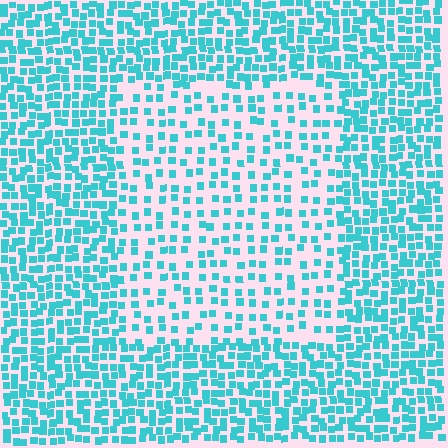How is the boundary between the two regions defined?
The boundary is defined by a change in element density (approximately 2.0x ratio). All elements are the same color, size, and shape.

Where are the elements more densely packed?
The elements are more densely packed outside the rectangle boundary.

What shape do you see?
I see a rectangle.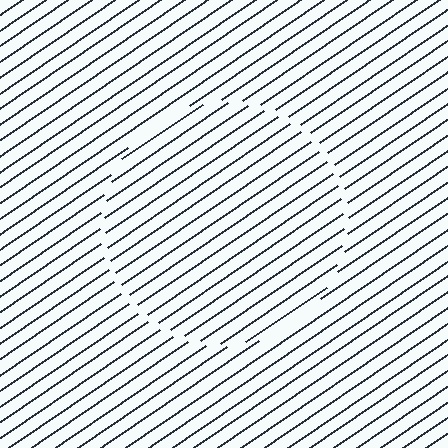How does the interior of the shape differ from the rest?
The interior of the shape contains the same grating, shifted by half a period — the contour is defined by the phase discontinuity where line-ends from the inner and outer gratings abut.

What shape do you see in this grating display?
An illusory circle. The interior of the shape contains the same grating, shifted by half a period — the contour is defined by the phase discontinuity where line-ends from the inner and outer gratings abut.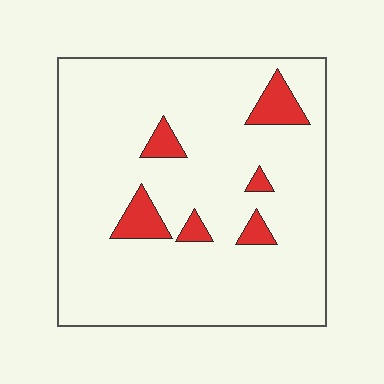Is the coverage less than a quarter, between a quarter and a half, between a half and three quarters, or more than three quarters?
Less than a quarter.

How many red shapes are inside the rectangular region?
6.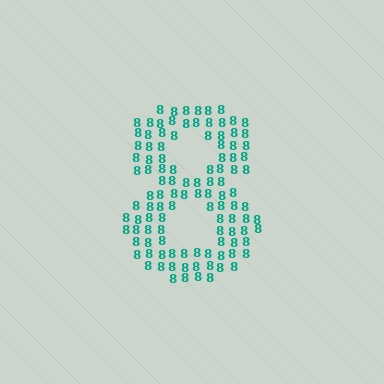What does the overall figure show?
The overall figure shows the digit 8.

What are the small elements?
The small elements are digit 8's.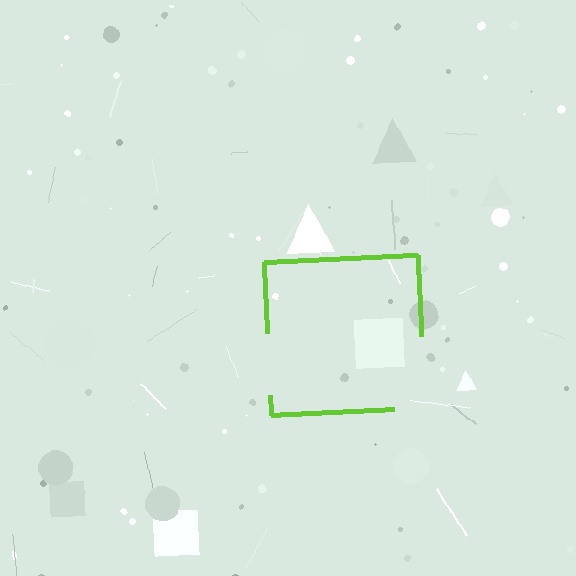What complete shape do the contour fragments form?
The contour fragments form a square.